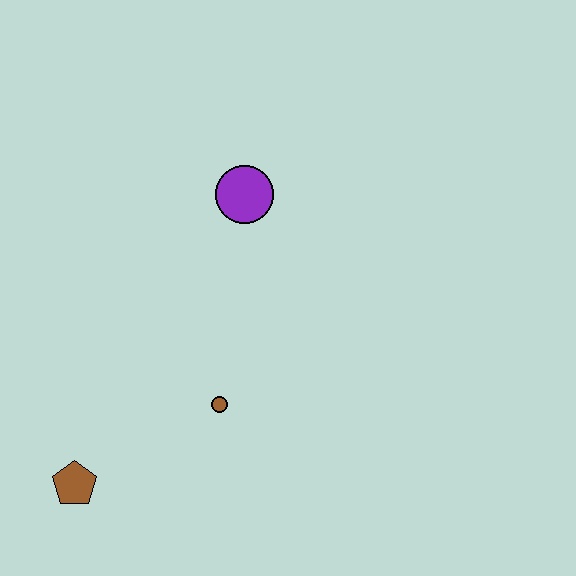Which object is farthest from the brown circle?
The purple circle is farthest from the brown circle.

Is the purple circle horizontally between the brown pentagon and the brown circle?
No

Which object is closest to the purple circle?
The brown circle is closest to the purple circle.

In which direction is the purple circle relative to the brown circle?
The purple circle is above the brown circle.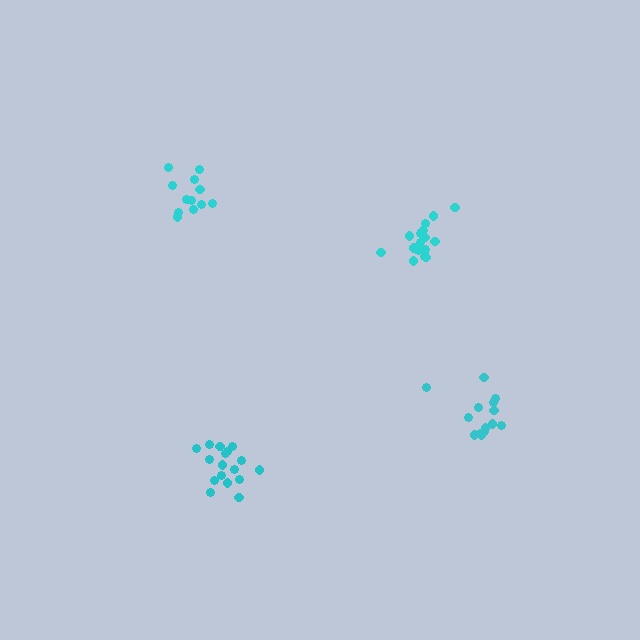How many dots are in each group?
Group 1: 12 dots, Group 2: 17 dots, Group 3: 17 dots, Group 4: 14 dots (60 total).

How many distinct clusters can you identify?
There are 4 distinct clusters.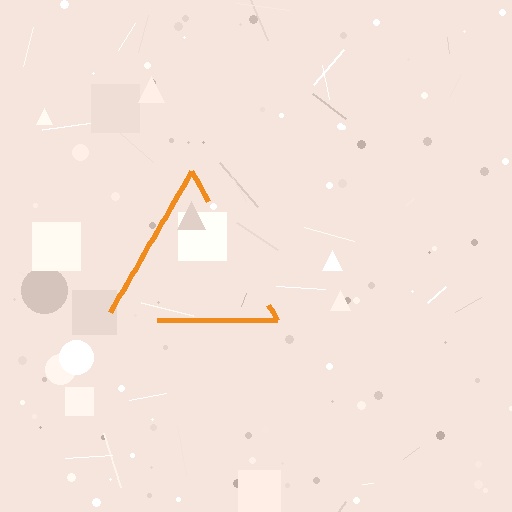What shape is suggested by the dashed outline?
The dashed outline suggests a triangle.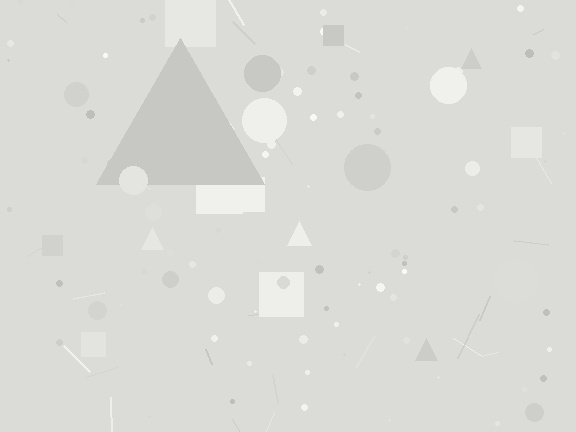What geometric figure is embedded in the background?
A triangle is embedded in the background.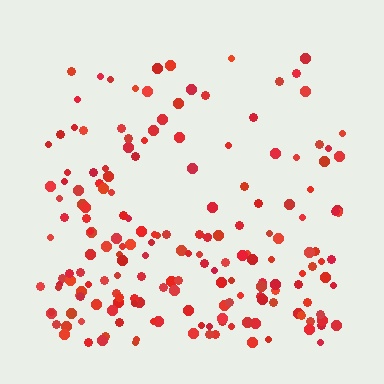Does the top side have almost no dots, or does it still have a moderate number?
Still a moderate number, just noticeably fewer than the bottom.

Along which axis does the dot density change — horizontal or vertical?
Vertical.